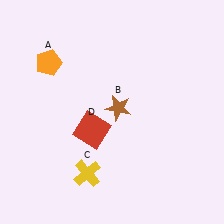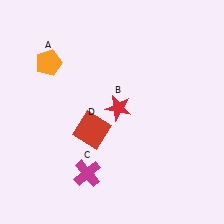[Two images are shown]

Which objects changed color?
B changed from brown to red. C changed from yellow to magenta.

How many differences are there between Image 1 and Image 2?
There are 2 differences between the two images.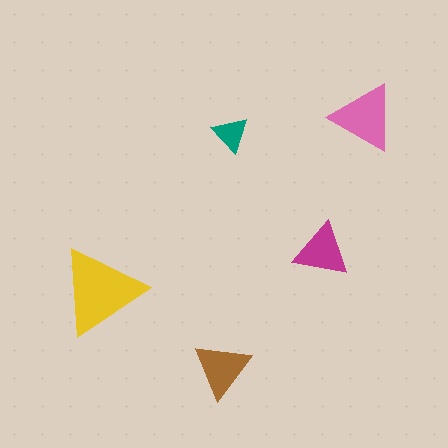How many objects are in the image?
There are 5 objects in the image.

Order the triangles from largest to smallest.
the yellow one, the pink one, the brown one, the magenta one, the teal one.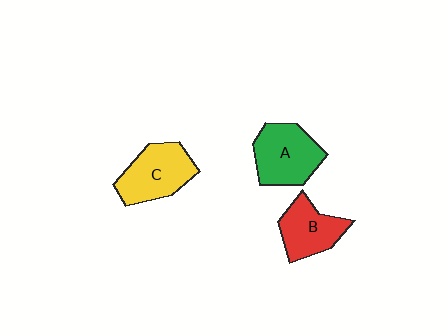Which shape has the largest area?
Shape A (green).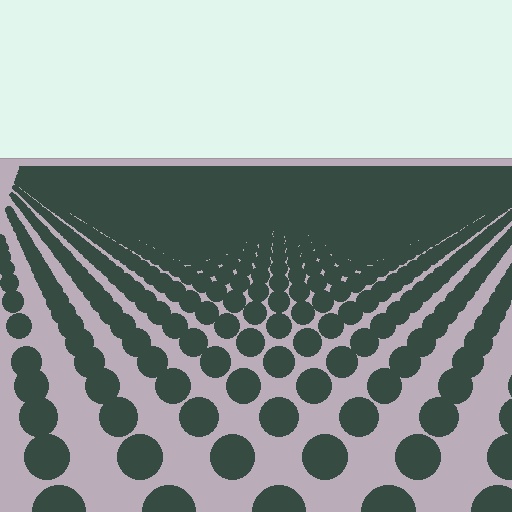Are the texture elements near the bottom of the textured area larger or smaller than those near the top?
Larger. Near the bottom, elements are closer to the viewer and appear at a bigger on-screen size.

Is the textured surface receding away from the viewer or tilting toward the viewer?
The surface is receding away from the viewer. Texture elements get smaller and denser toward the top.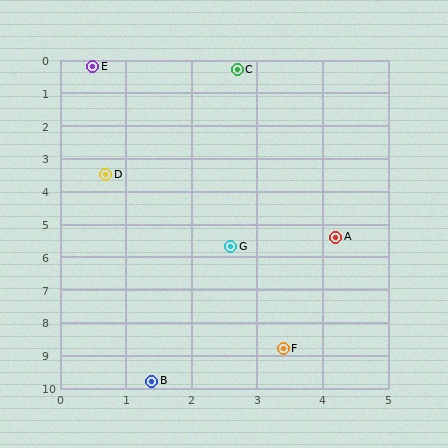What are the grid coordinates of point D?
Point D is at approximately (0.7, 3.5).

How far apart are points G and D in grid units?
Points G and D are about 2.9 grid units apart.